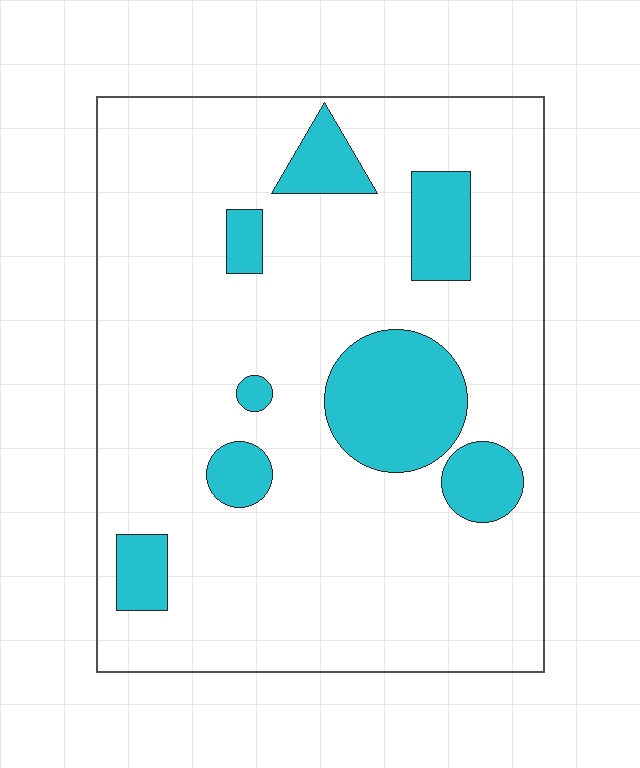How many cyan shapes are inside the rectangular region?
8.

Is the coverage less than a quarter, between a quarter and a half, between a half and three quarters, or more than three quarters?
Less than a quarter.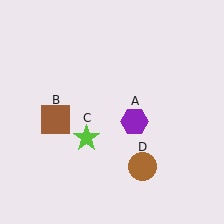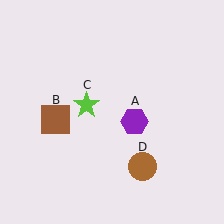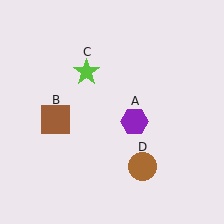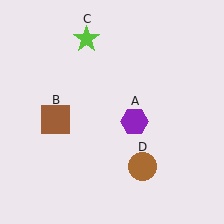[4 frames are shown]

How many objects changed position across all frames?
1 object changed position: lime star (object C).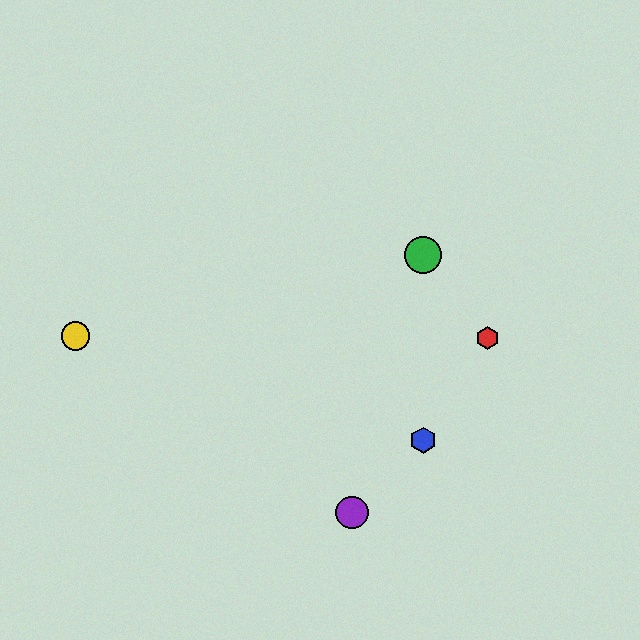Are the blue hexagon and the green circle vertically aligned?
Yes, both are at x≈423.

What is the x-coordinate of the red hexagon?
The red hexagon is at x≈487.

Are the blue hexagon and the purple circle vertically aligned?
No, the blue hexagon is at x≈423 and the purple circle is at x≈352.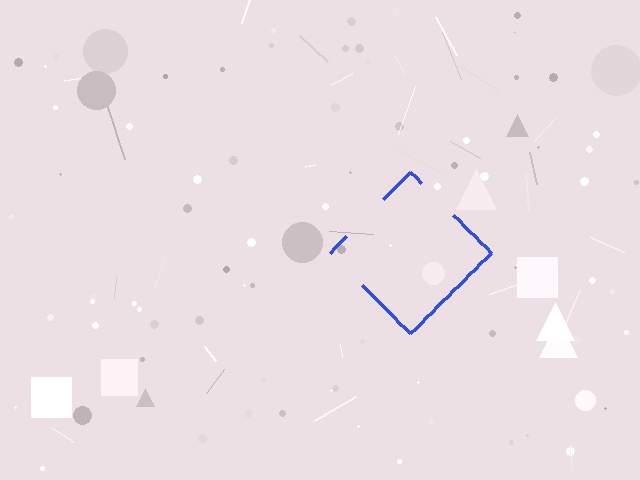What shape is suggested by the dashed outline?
The dashed outline suggests a diamond.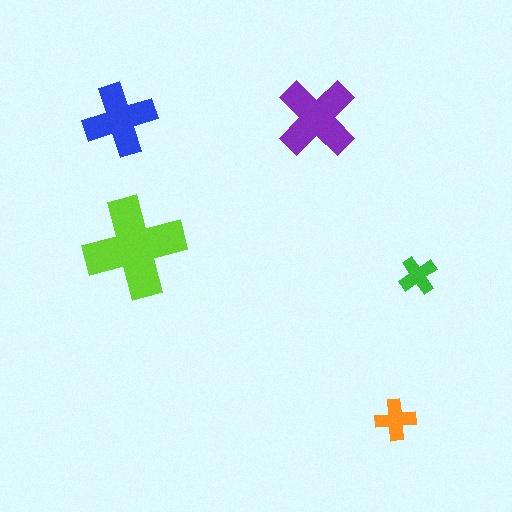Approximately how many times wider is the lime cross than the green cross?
About 2.5 times wider.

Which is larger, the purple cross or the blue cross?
The purple one.